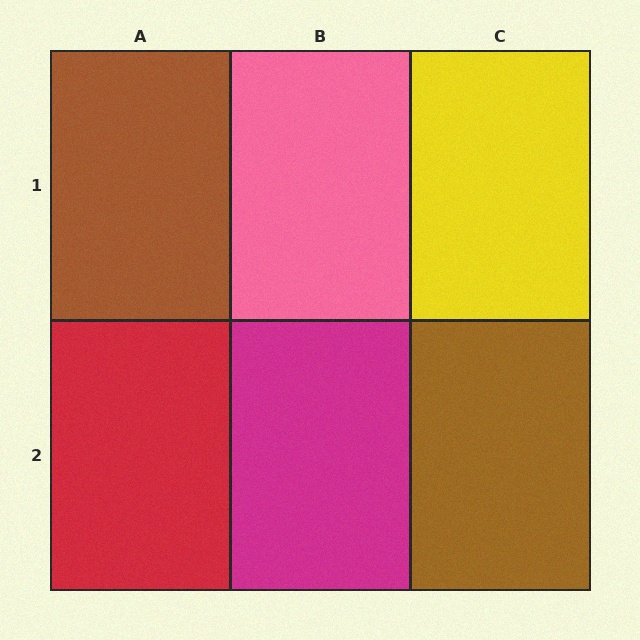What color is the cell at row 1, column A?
Brown.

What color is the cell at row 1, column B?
Pink.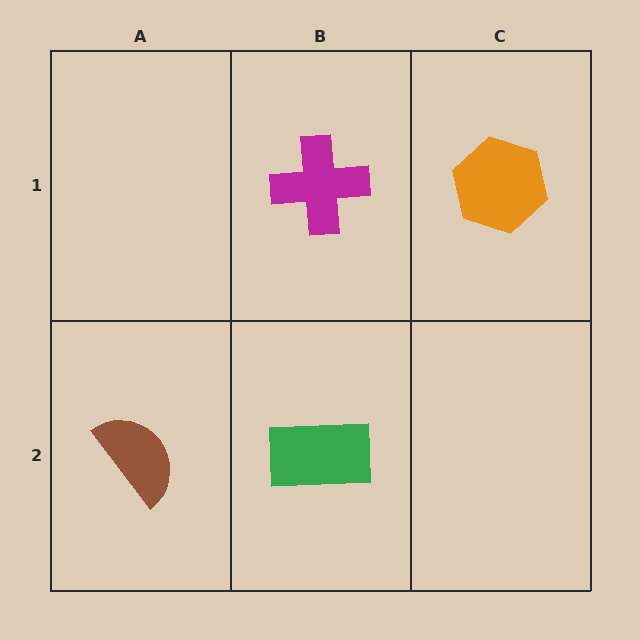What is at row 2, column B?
A green rectangle.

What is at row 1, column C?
An orange hexagon.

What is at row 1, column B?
A magenta cross.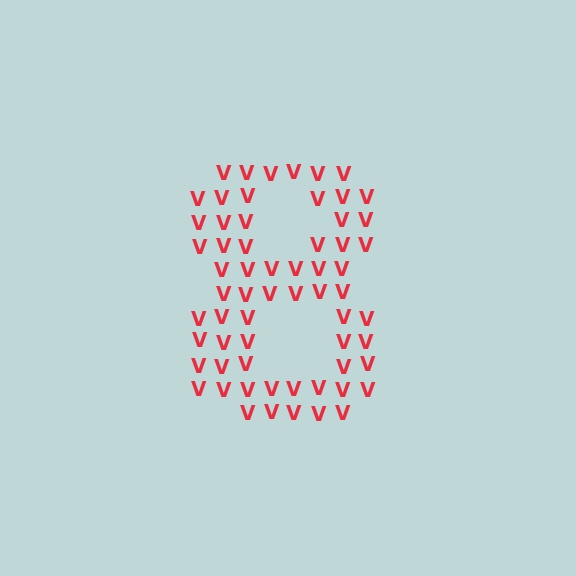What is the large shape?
The large shape is the digit 8.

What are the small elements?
The small elements are letter V's.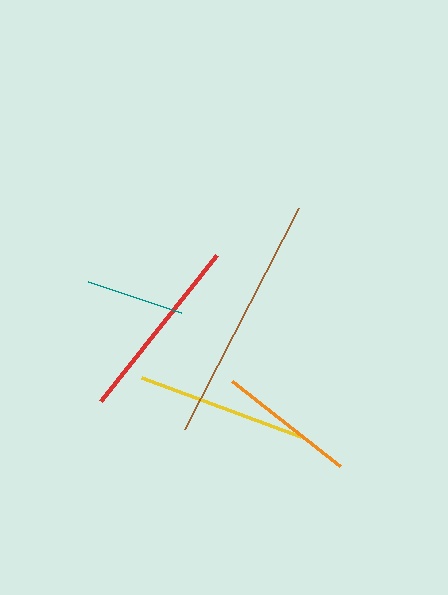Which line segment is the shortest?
The teal line is the shortest at approximately 98 pixels.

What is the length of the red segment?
The red segment is approximately 186 pixels long.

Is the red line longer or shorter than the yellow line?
The red line is longer than the yellow line.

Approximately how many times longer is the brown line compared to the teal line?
The brown line is approximately 2.5 times the length of the teal line.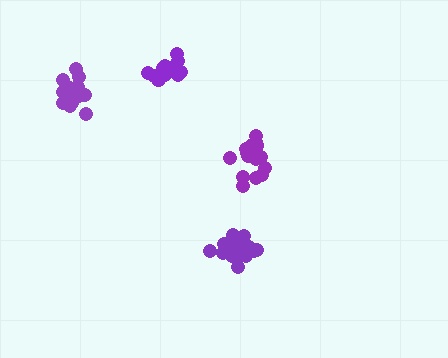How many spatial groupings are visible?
There are 4 spatial groupings.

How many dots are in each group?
Group 1: 18 dots, Group 2: 17 dots, Group 3: 14 dots, Group 4: 15 dots (64 total).